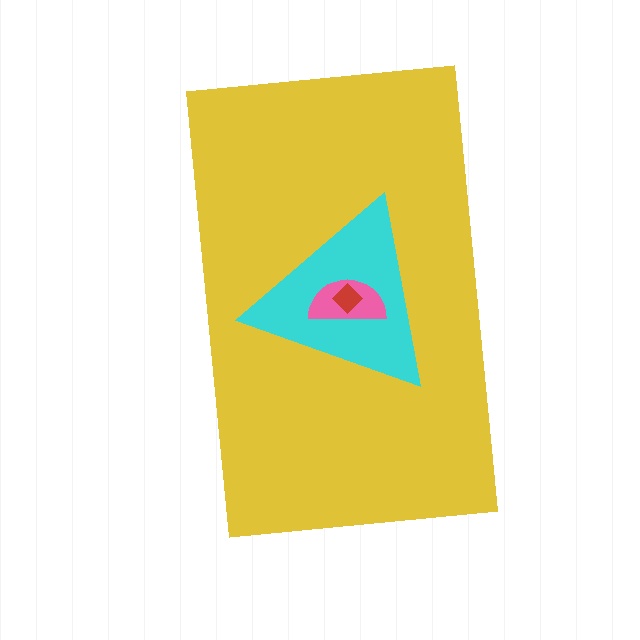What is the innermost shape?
The red diamond.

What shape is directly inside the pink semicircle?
The red diamond.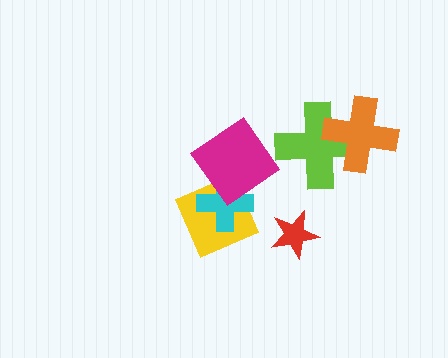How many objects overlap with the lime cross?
1 object overlaps with the lime cross.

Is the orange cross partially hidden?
No, no other shape covers it.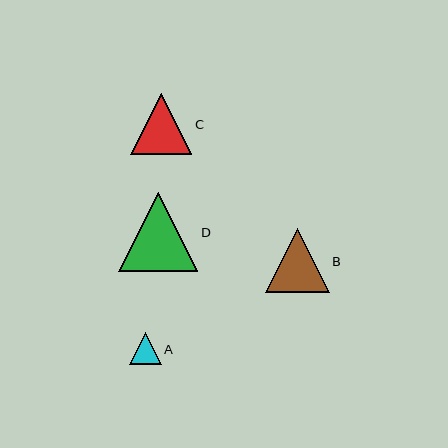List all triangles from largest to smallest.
From largest to smallest: D, B, C, A.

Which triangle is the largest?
Triangle D is the largest with a size of approximately 80 pixels.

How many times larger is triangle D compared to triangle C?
Triangle D is approximately 1.3 times the size of triangle C.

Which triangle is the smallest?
Triangle A is the smallest with a size of approximately 32 pixels.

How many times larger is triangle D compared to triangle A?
Triangle D is approximately 2.5 times the size of triangle A.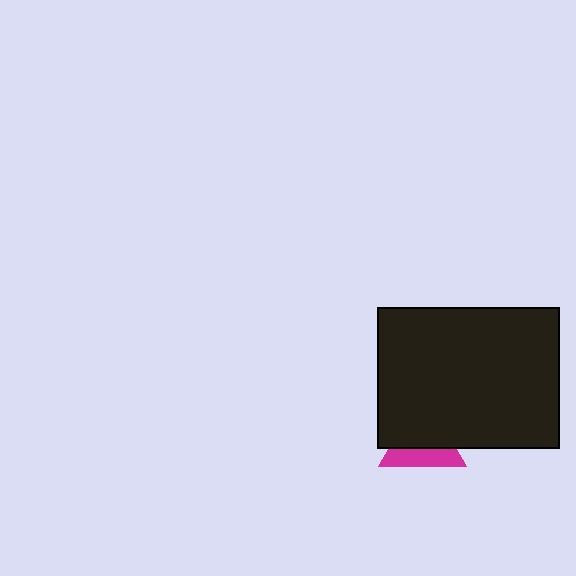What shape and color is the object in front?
The object in front is a black rectangle.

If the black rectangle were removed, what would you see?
You would see the complete magenta triangle.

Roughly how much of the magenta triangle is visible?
A small part of it is visible (roughly 41%).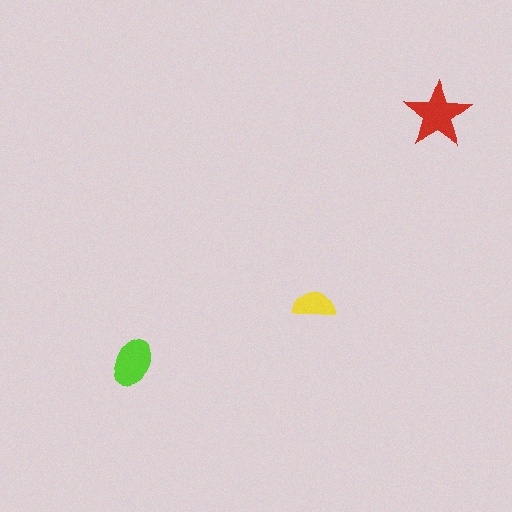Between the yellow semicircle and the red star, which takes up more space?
The red star.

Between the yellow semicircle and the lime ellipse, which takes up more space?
The lime ellipse.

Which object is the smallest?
The yellow semicircle.